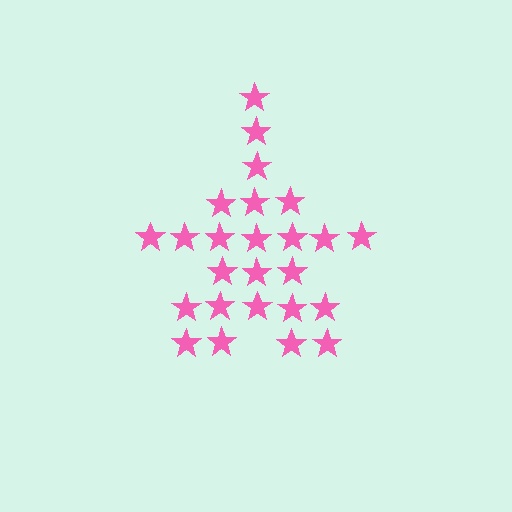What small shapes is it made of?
It is made of small stars.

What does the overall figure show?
The overall figure shows a star.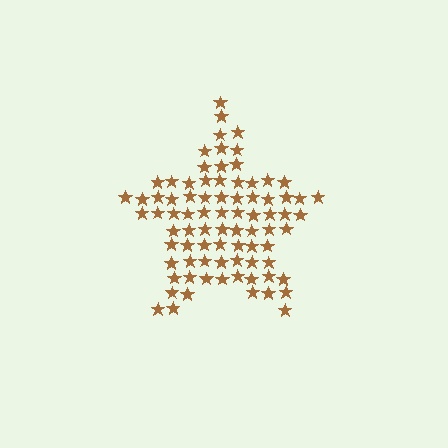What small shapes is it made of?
It is made of small stars.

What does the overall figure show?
The overall figure shows a star.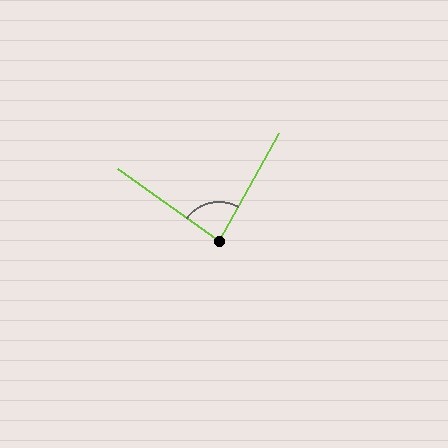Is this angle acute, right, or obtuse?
It is acute.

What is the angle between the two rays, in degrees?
Approximately 83 degrees.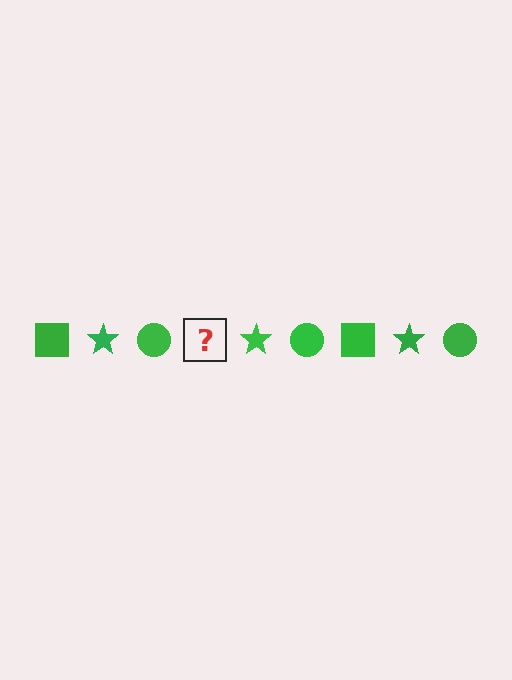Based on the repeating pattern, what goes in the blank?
The blank should be a green square.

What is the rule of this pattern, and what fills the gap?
The rule is that the pattern cycles through square, star, circle shapes in green. The gap should be filled with a green square.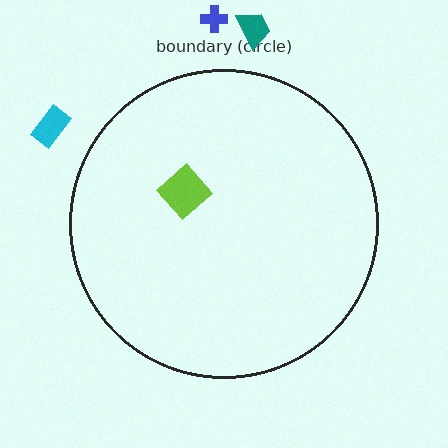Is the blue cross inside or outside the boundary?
Outside.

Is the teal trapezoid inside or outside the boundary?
Outside.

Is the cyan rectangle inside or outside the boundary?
Outside.